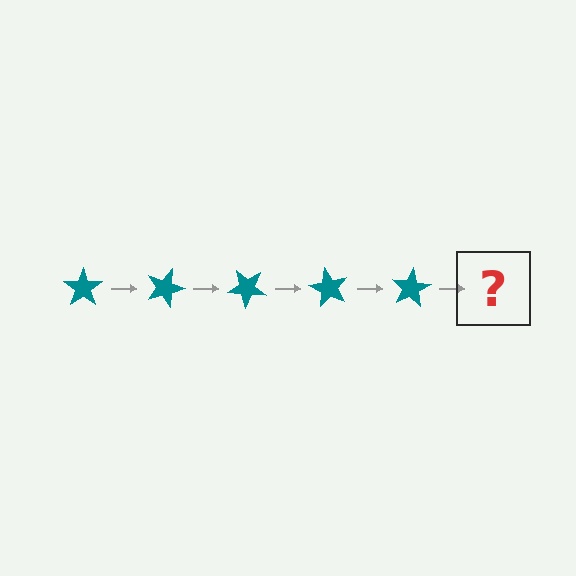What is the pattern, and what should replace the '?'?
The pattern is that the star rotates 20 degrees each step. The '?' should be a teal star rotated 100 degrees.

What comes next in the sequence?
The next element should be a teal star rotated 100 degrees.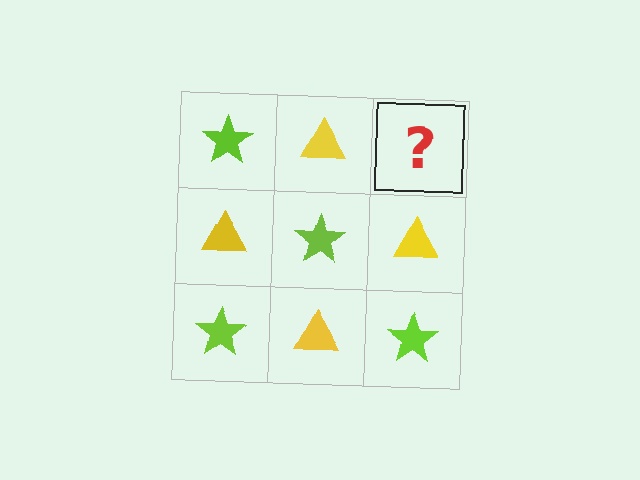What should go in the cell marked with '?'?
The missing cell should contain a lime star.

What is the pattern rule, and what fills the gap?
The rule is that it alternates lime star and yellow triangle in a checkerboard pattern. The gap should be filled with a lime star.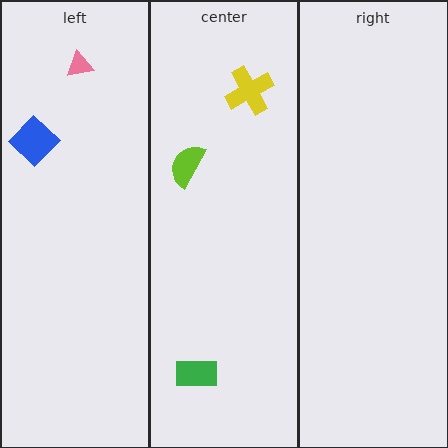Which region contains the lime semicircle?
The center region.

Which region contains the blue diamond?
The left region.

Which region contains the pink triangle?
The left region.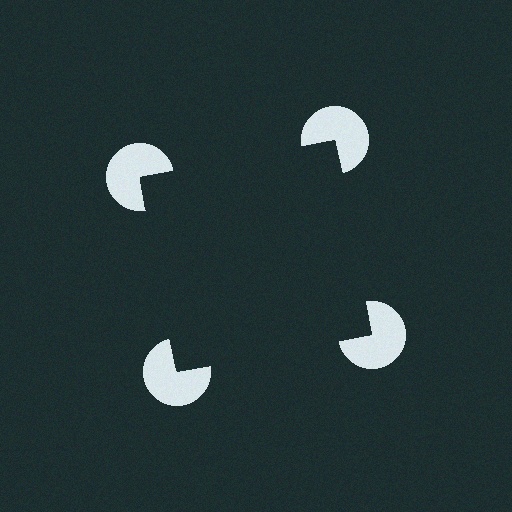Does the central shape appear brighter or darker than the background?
It typically appears slightly darker than the background, even though no actual brightness change is drawn.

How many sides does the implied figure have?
4 sides.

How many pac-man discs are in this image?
There are 4 — one at each vertex of the illusory square.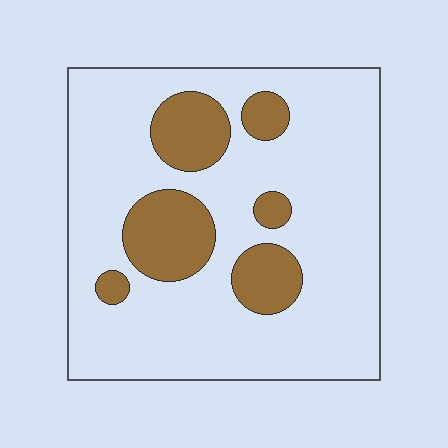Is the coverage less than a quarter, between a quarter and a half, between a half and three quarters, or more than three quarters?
Less than a quarter.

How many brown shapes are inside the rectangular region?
6.